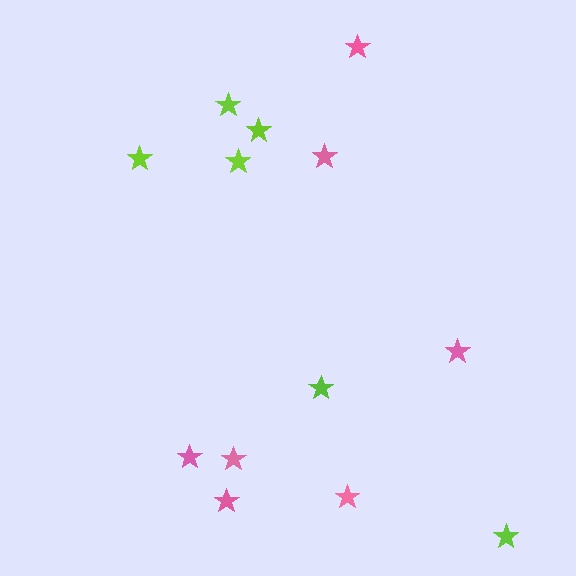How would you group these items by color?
There are 2 groups: one group of pink stars (7) and one group of lime stars (6).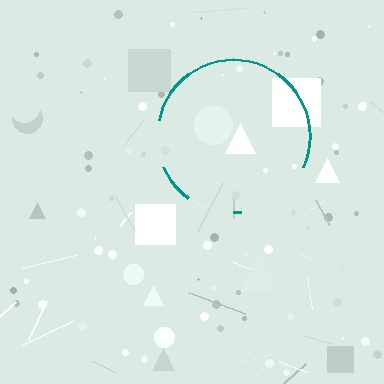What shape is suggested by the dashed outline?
The dashed outline suggests a circle.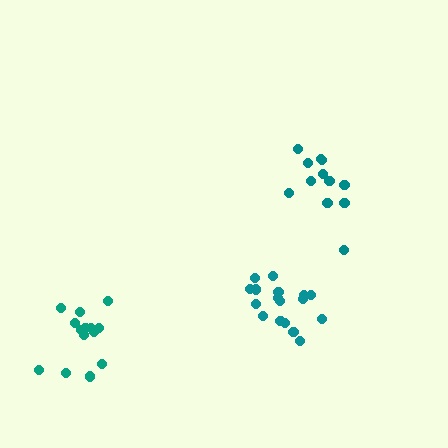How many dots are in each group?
Group 1: 12 dots, Group 2: 14 dots, Group 3: 17 dots (43 total).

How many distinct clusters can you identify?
There are 3 distinct clusters.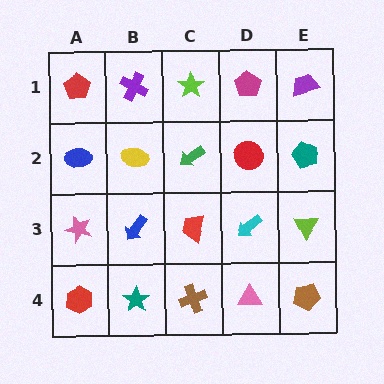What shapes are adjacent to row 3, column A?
A blue ellipse (row 2, column A), a red hexagon (row 4, column A), a blue arrow (row 3, column B).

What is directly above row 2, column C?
A lime star.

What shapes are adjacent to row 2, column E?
A purple trapezoid (row 1, column E), a lime triangle (row 3, column E), a red circle (row 2, column D).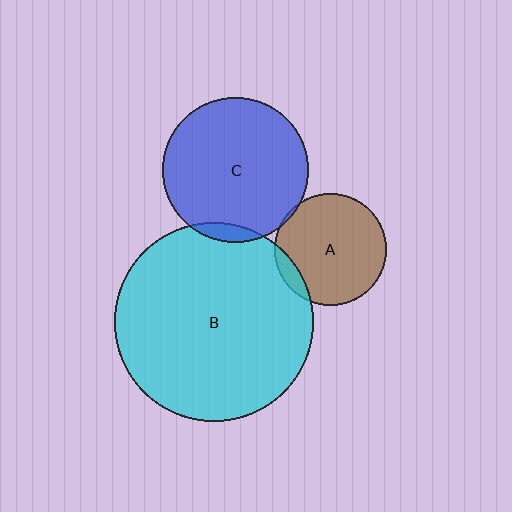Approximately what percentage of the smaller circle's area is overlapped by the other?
Approximately 5%.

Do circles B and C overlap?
Yes.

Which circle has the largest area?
Circle B (cyan).